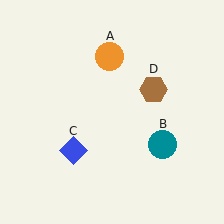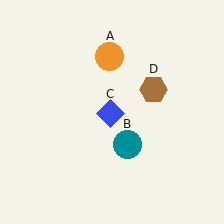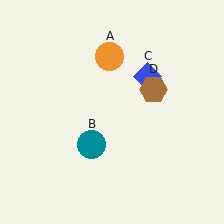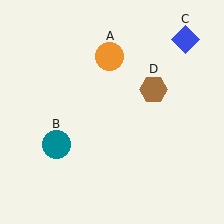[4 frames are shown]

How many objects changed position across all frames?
2 objects changed position: teal circle (object B), blue diamond (object C).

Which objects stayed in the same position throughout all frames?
Orange circle (object A) and brown hexagon (object D) remained stationary.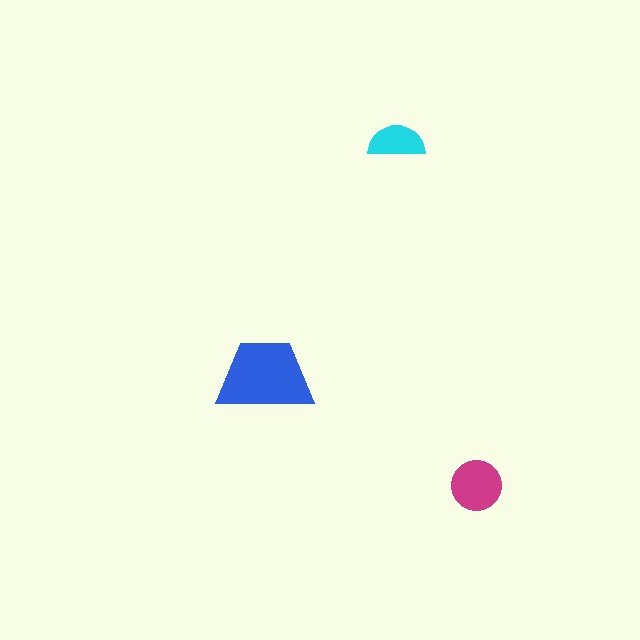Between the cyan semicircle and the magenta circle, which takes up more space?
The magenta circle.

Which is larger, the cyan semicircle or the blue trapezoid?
The blue trapezoid.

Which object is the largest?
The blue trapezoid.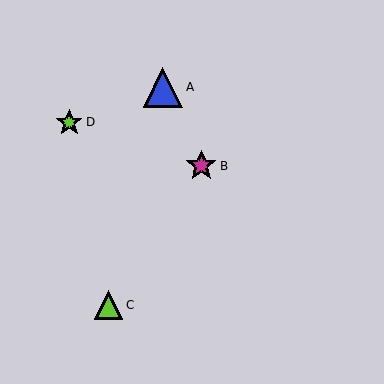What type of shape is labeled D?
Shape D is a lime star.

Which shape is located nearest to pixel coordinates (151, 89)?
The blue triangle (labeled A) at (163, 87) is nearest to that location.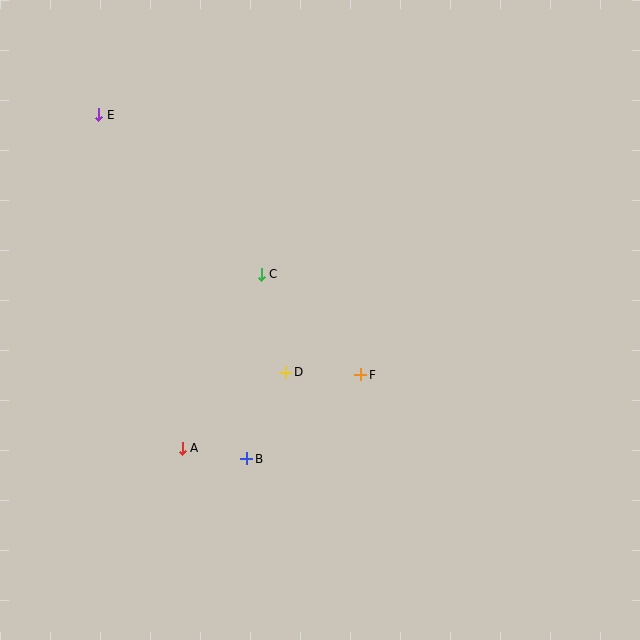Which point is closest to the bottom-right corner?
Point F is closest to the bottom-right corner.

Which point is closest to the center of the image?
Point D at (286, 372) is closest to the center.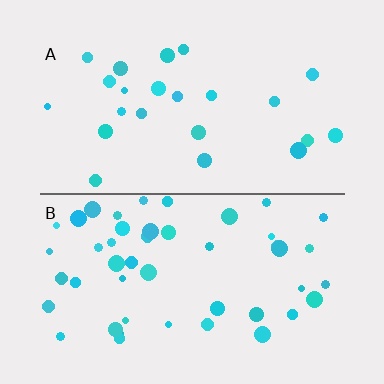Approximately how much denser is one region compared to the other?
Approximately 2.1× — region B over region A.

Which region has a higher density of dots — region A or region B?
B (the bottom).